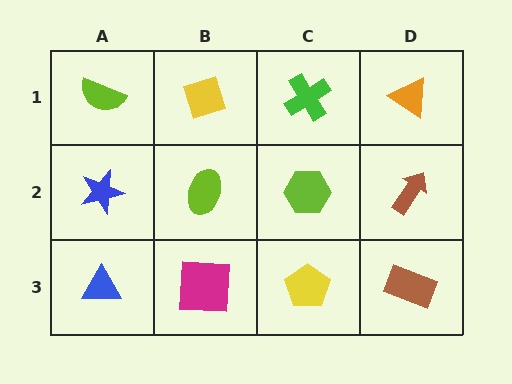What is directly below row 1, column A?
A blue star.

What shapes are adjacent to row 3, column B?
A lime ellipse (row 2, column B), a blue triangle (row 3, column A), a yellow pentagon (row 3, column C).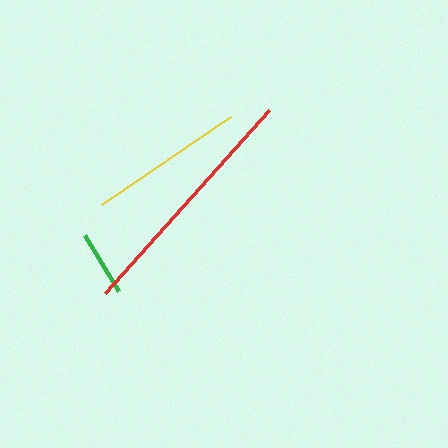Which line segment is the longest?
The red line is the longest at approximately 246 pixels.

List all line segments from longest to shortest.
From longest to shortest: red, yellow, green.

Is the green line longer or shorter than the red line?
The red line is longer than the green line.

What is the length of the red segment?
The red segment is approximately 246 pixels long.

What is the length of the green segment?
The green segment is approximately 65 pixels long.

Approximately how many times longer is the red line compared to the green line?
The red line is approximately 3.8 times the length of the green line.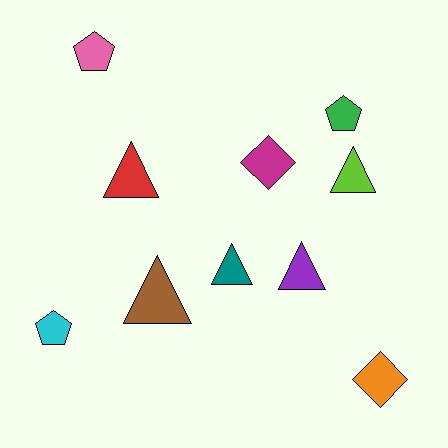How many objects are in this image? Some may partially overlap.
There are 10 objects.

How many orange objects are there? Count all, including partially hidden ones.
There is 1 orange object.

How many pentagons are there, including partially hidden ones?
There are 3 pentagons.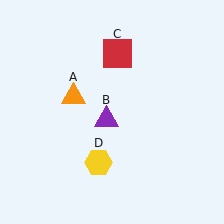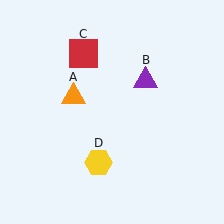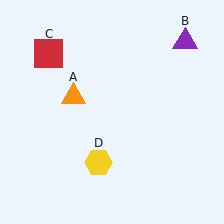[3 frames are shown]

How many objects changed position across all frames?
2 objects changed position: purple triangle (object B), red square (object C).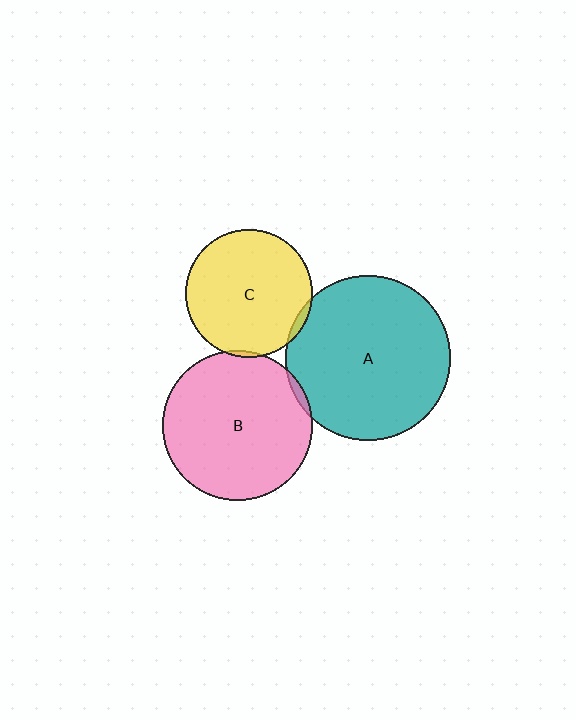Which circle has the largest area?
Circle A (teal).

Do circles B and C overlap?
Yes.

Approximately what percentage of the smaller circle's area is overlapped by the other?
Approximately 5%.